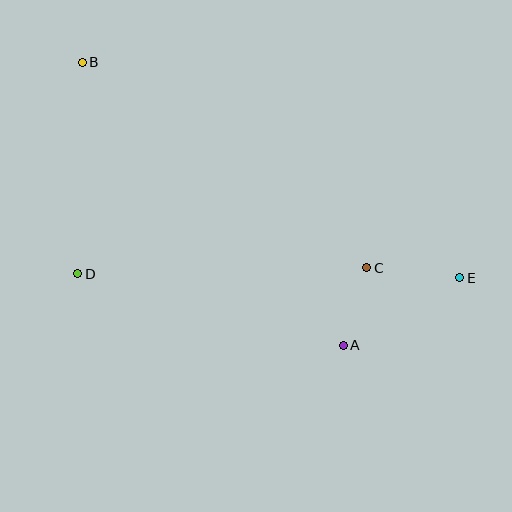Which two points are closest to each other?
Points A and C are closest to each other.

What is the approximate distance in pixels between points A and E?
The distance between A and E is approximately 135 pixels.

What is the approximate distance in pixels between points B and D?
The distance between B and D is approximately 212 pixels.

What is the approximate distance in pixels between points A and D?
The distance between A and D is approximately 275 pixels.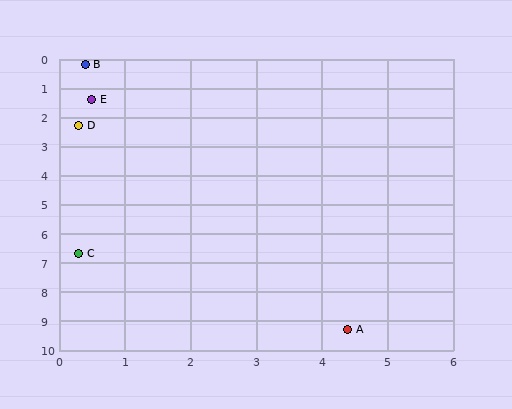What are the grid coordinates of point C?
Point C is at approximately (0.3, 6.7).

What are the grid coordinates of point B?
Point B is at approximately (0.4, 0.2).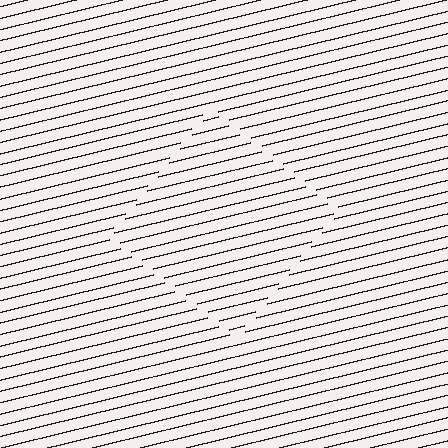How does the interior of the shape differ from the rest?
The interior of the shape contains the same grating, shifted by half a period — the contour is defined by the phase discontinuity where line-ends from the inner and outer gratings abut.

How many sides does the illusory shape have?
4 sides — the line-ends trace a square.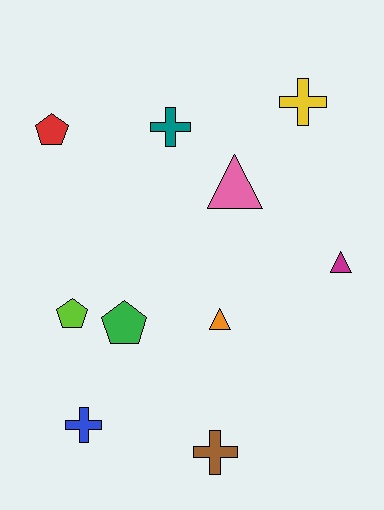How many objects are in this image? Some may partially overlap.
There are 10 objects.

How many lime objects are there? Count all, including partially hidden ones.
There is 1 lime object.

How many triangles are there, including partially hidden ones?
There are 3 triangles.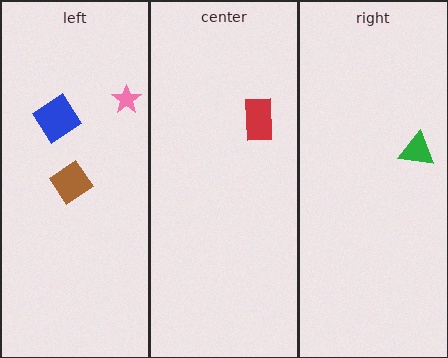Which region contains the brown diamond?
The left region.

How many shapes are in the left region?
3.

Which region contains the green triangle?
The right region.